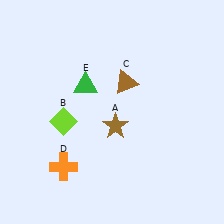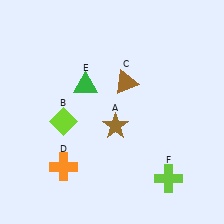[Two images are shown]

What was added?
A lime cross (F) was added in Image 2.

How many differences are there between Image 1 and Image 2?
There is 1 difference between the two images.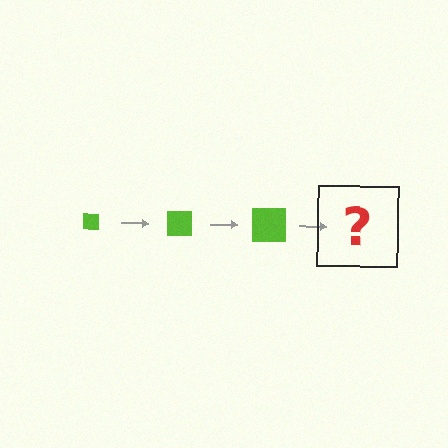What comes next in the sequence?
The next element should be a lime square, larger than the previous one.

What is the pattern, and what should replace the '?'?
The pattern is that the square gets progressively larger each step. The '?' should be a lime square, larger than the previous one.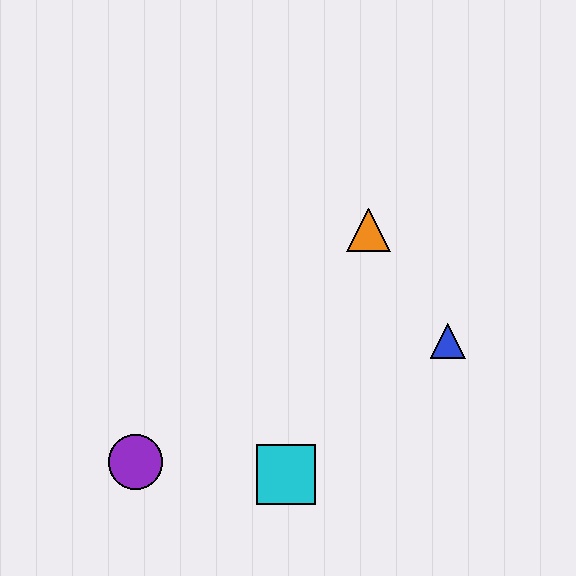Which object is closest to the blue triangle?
The orange triangle is closest to the blue triangle.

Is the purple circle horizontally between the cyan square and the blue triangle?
No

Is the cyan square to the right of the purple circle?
Yes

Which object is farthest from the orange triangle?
The purple circle is farthest from the orange triangle.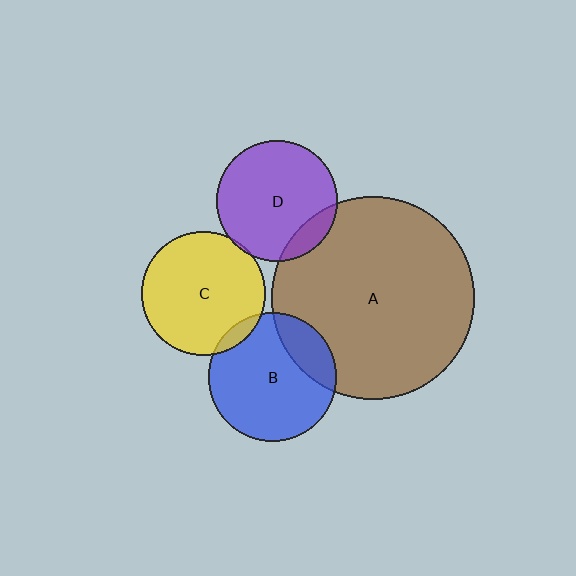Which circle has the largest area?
Circle A (brown).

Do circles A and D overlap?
Yes.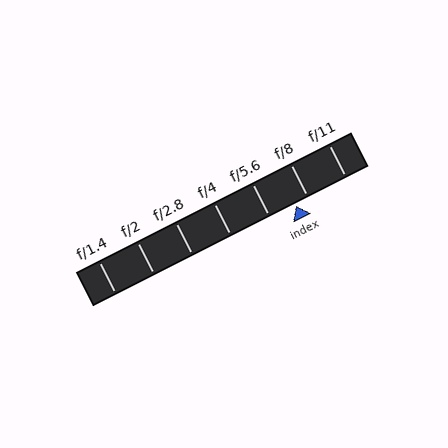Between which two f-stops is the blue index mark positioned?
The index mark is between f/5.6 and f/8.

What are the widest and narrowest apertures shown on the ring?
The widest aperture shown is f/1.4 and the narrowest is f/11.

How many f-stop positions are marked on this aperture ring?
There are 7 f-stop positions marked.